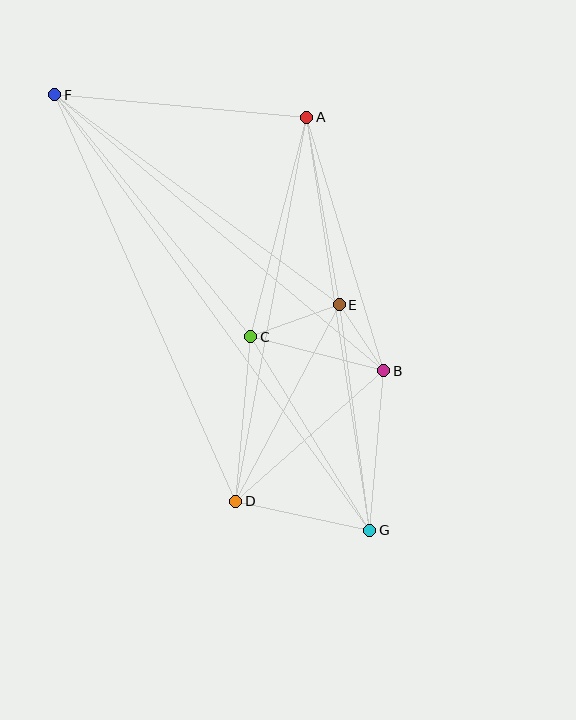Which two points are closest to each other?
Points B and E are closest to each other.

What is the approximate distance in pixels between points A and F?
The distance between A and F is approximately 253 pixels.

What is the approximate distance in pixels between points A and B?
The distance between A and B is approximately 265 pixels.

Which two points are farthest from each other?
Points F and G are farthest from each other.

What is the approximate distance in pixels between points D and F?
The distance between D and F is approximately 445 pixels.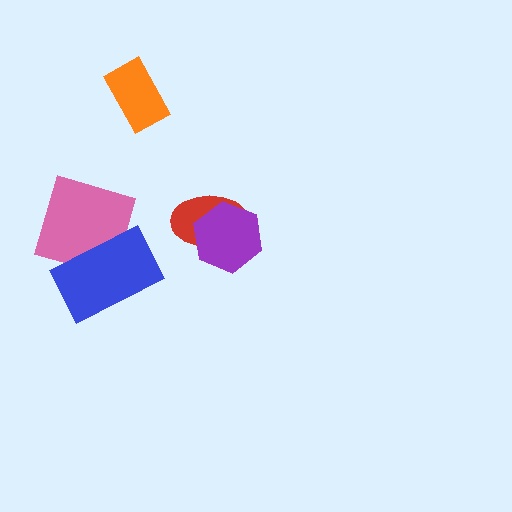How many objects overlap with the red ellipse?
1 object overlaps with the red ellipse.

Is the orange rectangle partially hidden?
No, no other shape covers it.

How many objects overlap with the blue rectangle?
1 object overlaps with the blue rectangle.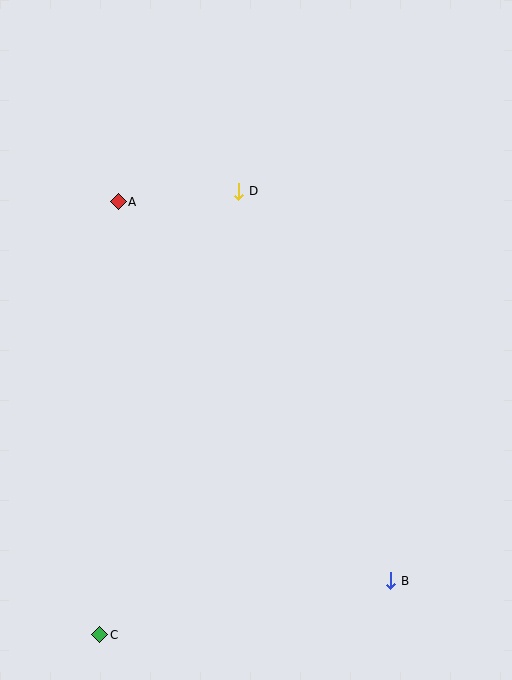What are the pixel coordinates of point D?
Point D is at (239, 191).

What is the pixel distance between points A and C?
The distance between A and C is 434 pixels.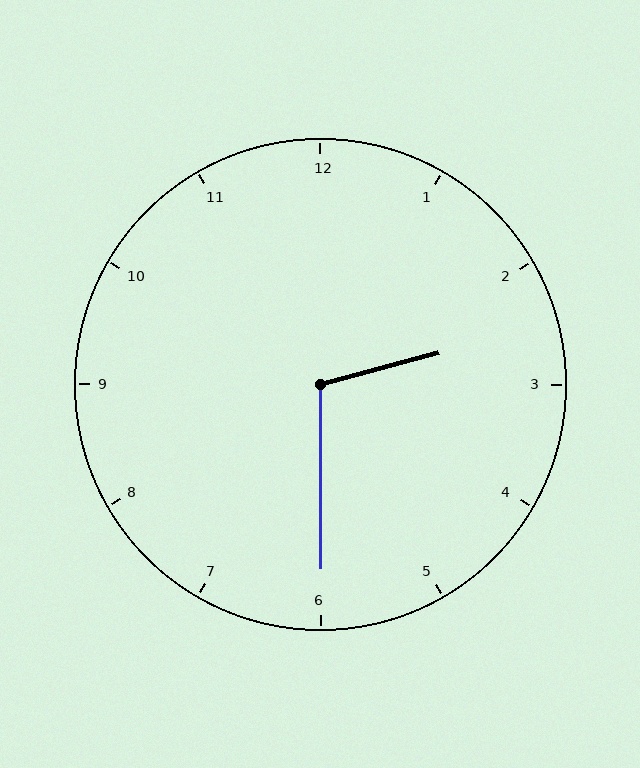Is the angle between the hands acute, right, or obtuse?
It is obtuse.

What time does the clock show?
2:30.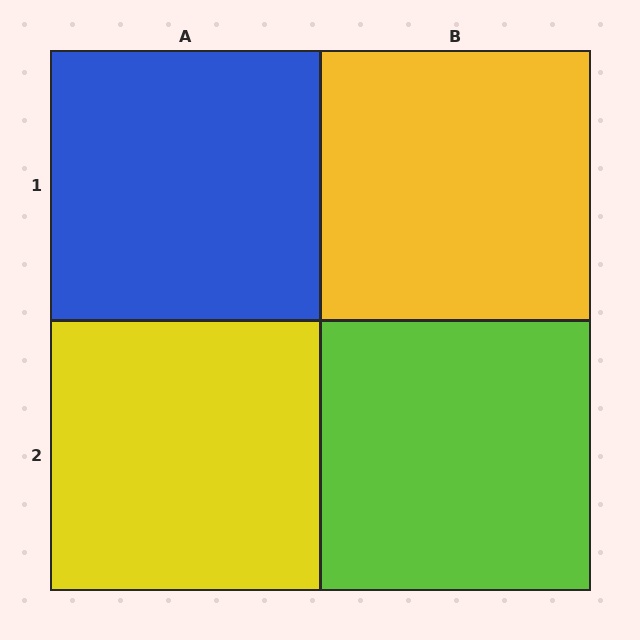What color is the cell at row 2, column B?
Lime.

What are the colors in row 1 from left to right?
Blue, yellow.